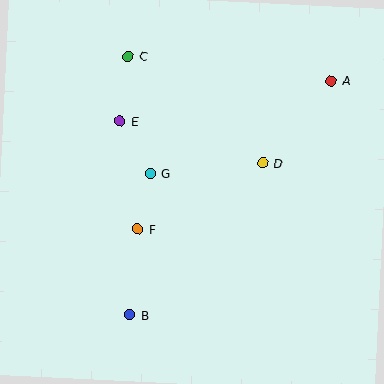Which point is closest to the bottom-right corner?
Point D is closest to the bottom-right corner.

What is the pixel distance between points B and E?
The distance between B and E is 194 pixels.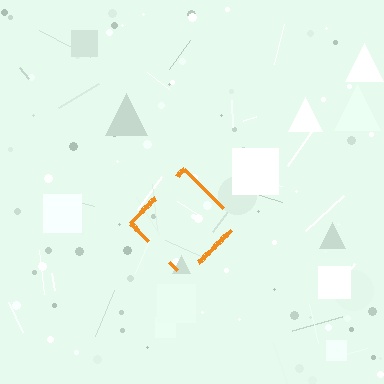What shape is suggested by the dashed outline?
The dashed outline suggests a diamond.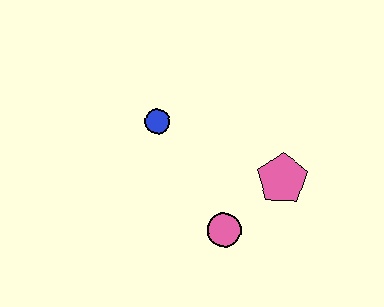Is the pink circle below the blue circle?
Yes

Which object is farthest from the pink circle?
The blue circle is farthest from the pink circle.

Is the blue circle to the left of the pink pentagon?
Yes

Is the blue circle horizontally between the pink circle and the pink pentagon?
No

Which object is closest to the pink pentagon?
The pink circle is closest to the pink pentagon.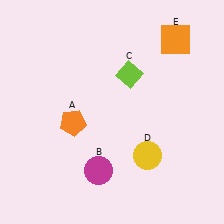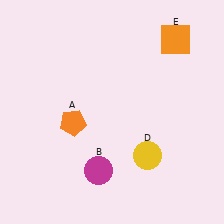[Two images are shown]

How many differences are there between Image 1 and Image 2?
There is 1 difference between the two images.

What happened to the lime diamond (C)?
The lime diamond (C) was removed in Image 2. It was in the top-right area of Image 1.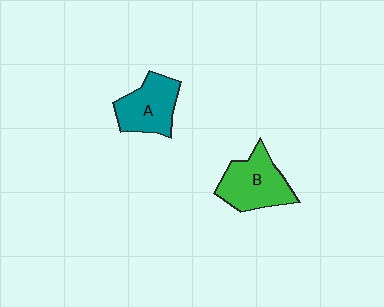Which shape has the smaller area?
Shape A (teal).